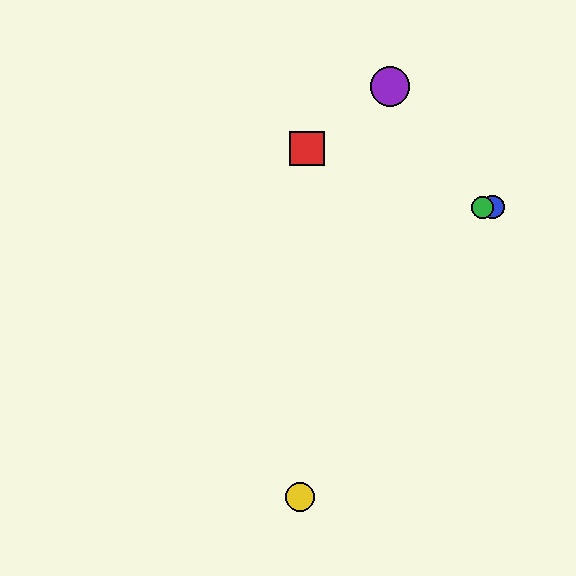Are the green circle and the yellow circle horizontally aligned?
No, the green circle is at y≈207 and the yellow circle is at y≈497.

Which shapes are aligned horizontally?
The blue circle, the green circle are aligned horizontally.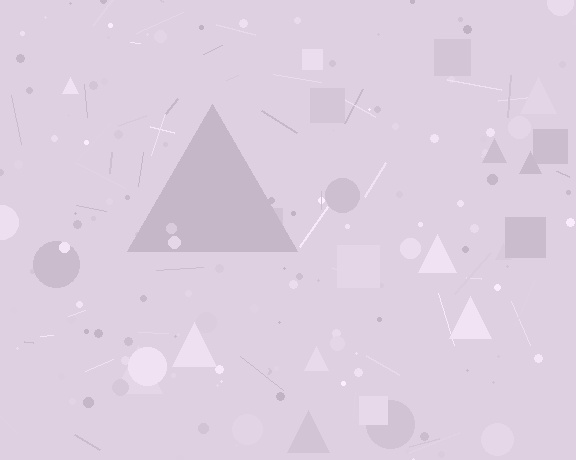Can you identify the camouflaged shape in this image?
The camouflaged shape is a triangle.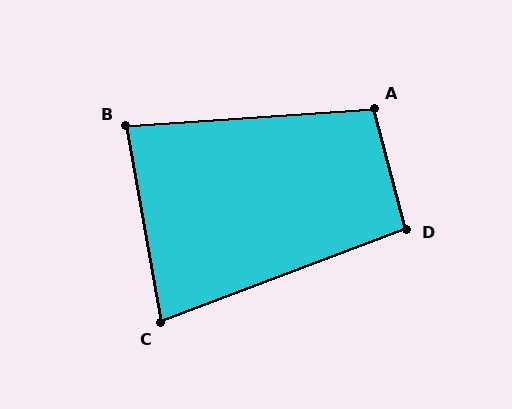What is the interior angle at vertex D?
Approximately 96 degrees (obtuse).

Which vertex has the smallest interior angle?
C, at approximately 79 degrees.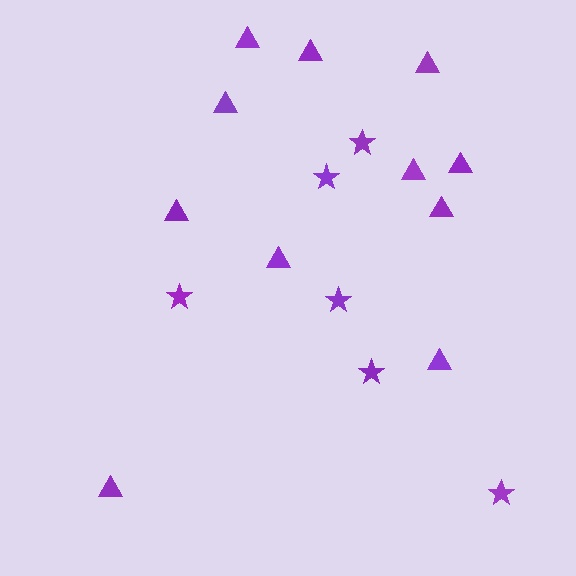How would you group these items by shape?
There are 2 groups: one group of triangles (11) and one group of stars (6).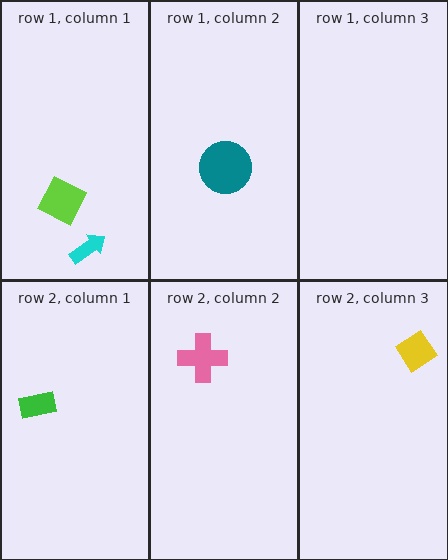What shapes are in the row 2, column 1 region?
The green rectangle.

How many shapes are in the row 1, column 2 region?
1.